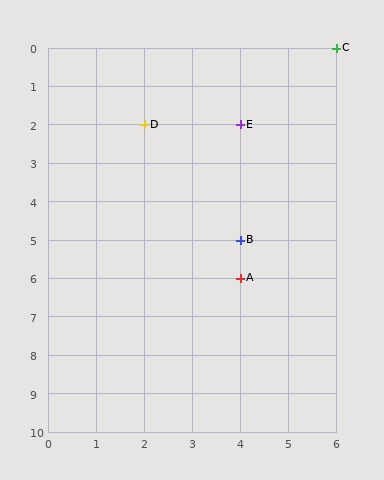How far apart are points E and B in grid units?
Points E and B are 3 rows apart.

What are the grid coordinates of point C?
Point C is at grid coordinates (6, 0).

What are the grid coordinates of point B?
Point B is at grid coordinates (4, 5).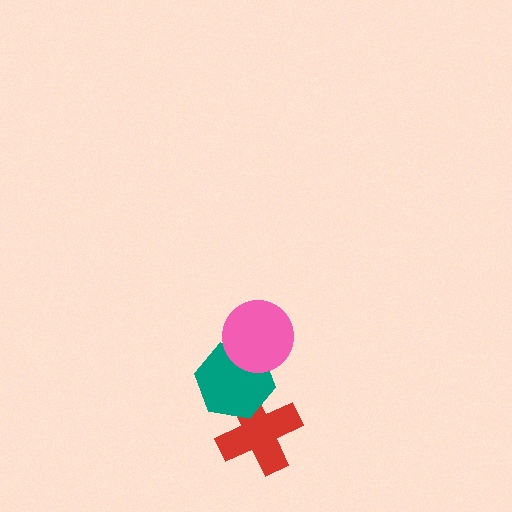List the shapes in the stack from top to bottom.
From top to bottom: the pink circle, the teal hexagon, the red cross.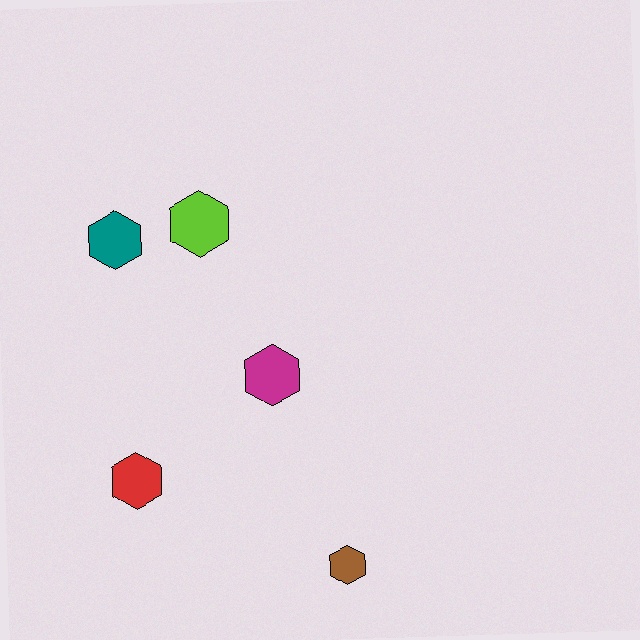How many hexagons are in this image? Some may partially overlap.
There are 5 hexagons.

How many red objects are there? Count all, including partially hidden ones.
There is 1 red object.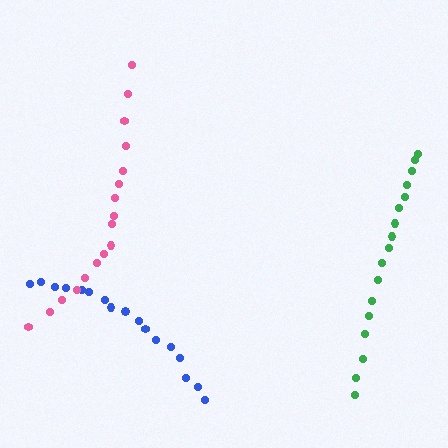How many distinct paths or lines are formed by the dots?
There are 3 distinct paths.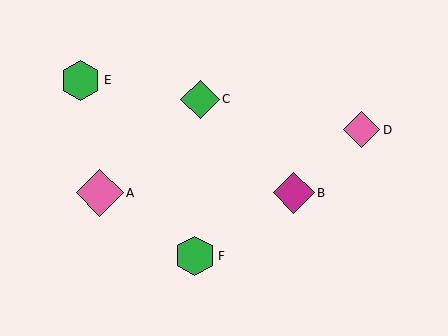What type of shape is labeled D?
Shape D is a pink diamond.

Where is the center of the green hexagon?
The center of the green hexagon is at (81, 80).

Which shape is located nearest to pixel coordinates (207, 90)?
The green diamond (labeled C) at (200, 99) is nearest to that location.